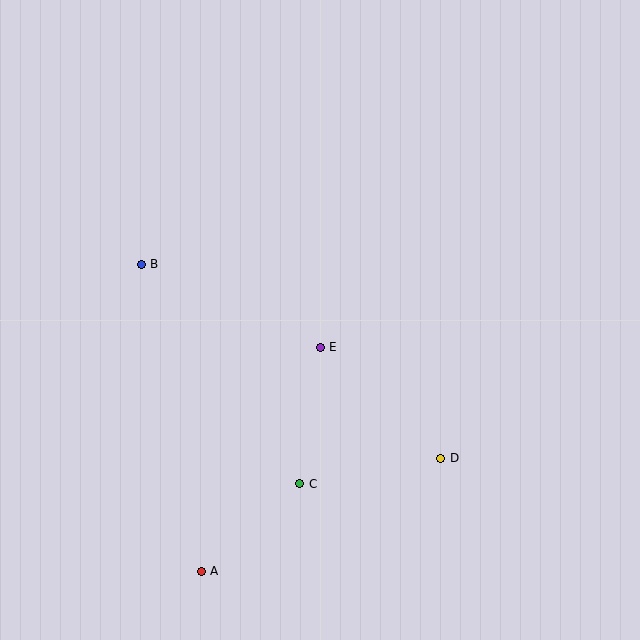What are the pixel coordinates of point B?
Point B is at (141, 264).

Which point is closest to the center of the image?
Point E at (320, 347) is closest to the center.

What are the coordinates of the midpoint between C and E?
The midpoint between C and E is at (310, 415).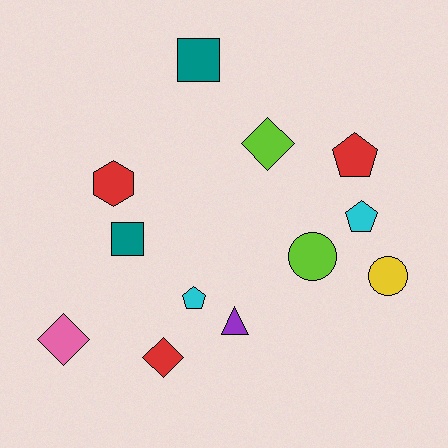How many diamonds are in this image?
There are 3 diamonds.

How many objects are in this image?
There are 12 objects.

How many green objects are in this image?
There are no green objects.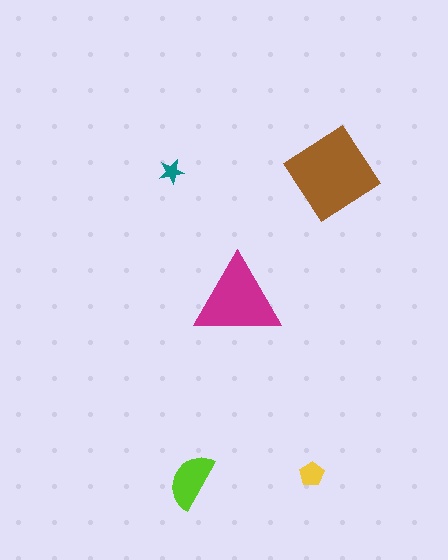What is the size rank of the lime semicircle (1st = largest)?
3rd.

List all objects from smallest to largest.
The teal star, the yellow pentagon, the lime semicircle, the magenta triangle, the brown diamond.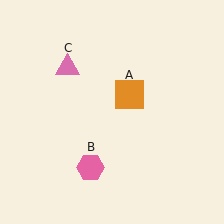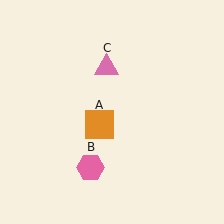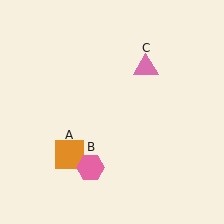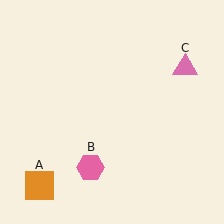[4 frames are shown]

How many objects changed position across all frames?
2 objects changed position: orange square (object A), pink triangle (object C).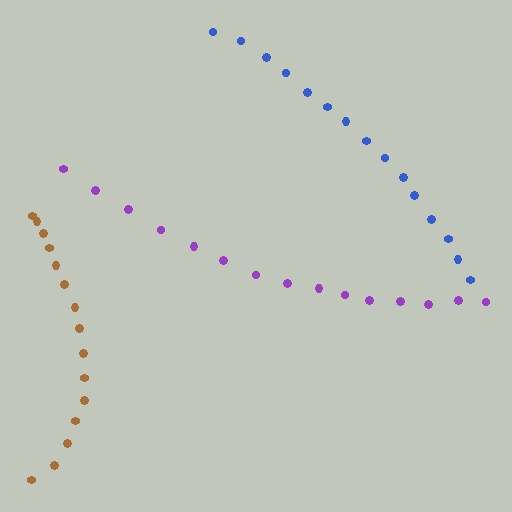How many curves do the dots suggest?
There are 3 distinct paths.